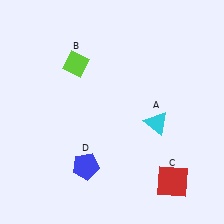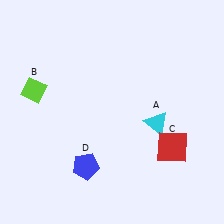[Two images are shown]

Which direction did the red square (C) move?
The red square (C) moved up.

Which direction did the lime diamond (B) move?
The lime diamond (B) moved left.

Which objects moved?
The objects that moved are: the lime diamond (B), the red square (C).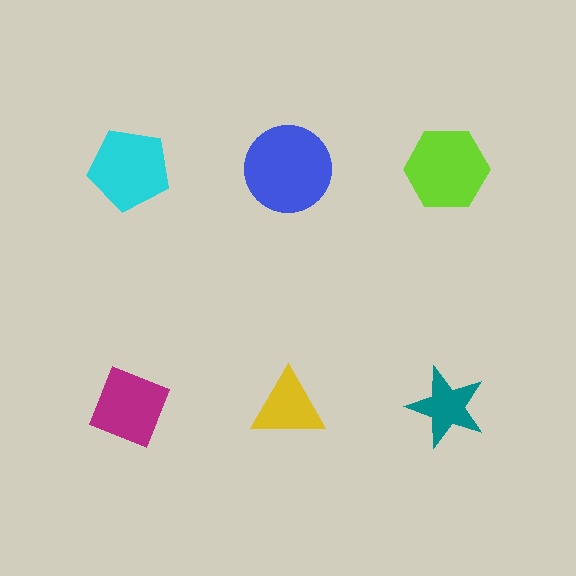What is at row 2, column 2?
A yellow triangle.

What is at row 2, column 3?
A teal star.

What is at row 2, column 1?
A magenta diamond.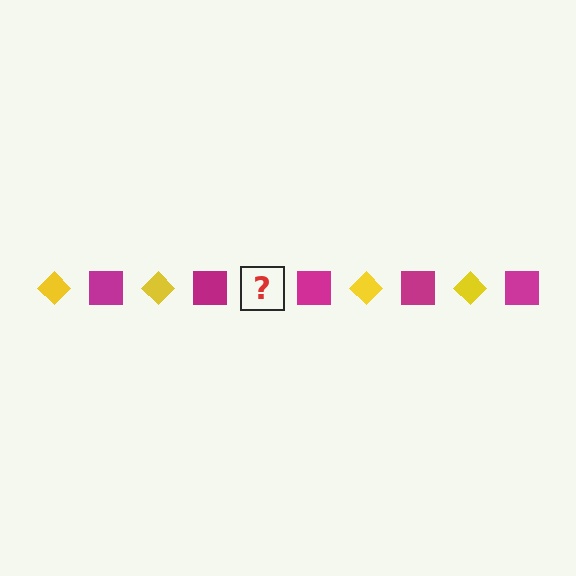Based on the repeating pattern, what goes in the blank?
The blank should be a yellow diamond.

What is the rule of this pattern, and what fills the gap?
The rule is that the pattern alternates between yellow diamond and magenta square. The gap should be filled with a yellow diamond.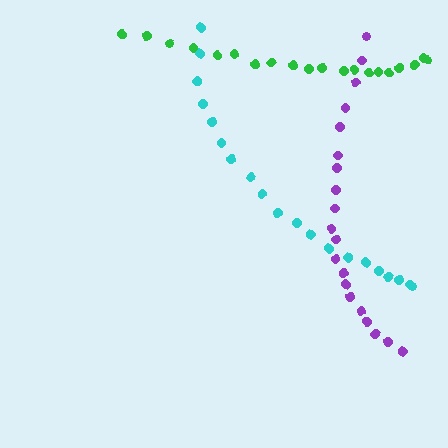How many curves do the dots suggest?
There are 3 distinct paths.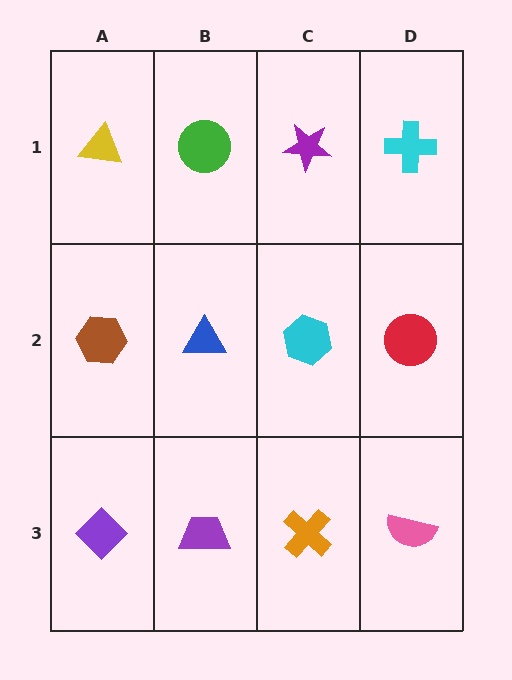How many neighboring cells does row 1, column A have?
2.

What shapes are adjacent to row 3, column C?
A cyan hexagon (row 2, column C), a purple trapezoid (row 3, column B), a pink semicircle (row 3, column D).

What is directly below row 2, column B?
A purple trapezoid.